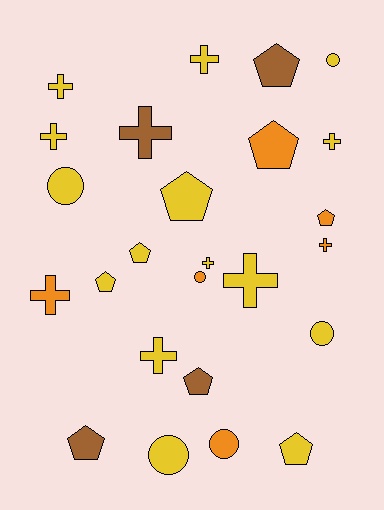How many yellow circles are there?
There are 4 yellow circles.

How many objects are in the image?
There are 25 objects.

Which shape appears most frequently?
Cross, with 10 objects.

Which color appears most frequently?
Yellow, with 15 objects.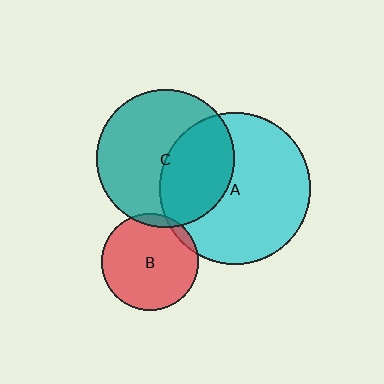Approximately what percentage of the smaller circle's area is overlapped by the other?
Approximately 5%.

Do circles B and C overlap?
Yes.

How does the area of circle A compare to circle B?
Approximately 2.4 times.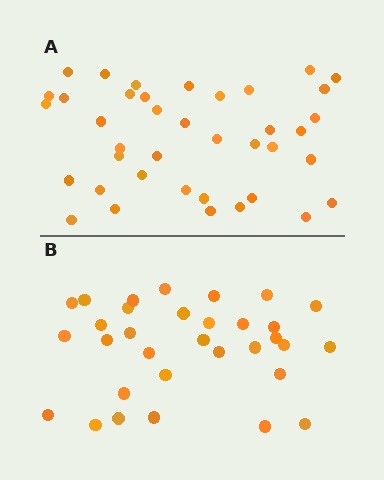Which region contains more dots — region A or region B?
Region A (the top region) has more dots.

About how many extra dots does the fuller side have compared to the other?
Region A has roughly 8 or so more dots than region B.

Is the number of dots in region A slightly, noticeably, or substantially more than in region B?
Region A has only slightly more — the two regions are fairly close. The ratio is roughly 1.2 to 1.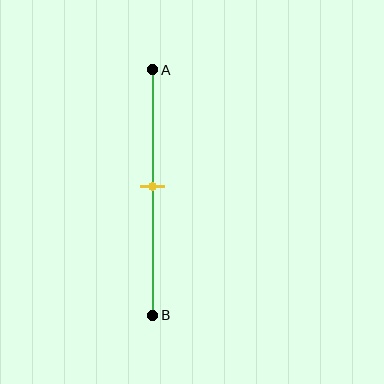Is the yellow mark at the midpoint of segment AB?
Yes, the mark is approximately at the midpoint.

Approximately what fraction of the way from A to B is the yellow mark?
The yellow mark is approximately 45% of the way from A to B.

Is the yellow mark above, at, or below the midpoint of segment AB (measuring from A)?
The yellow mark is approximately at the midpoint of segment AB.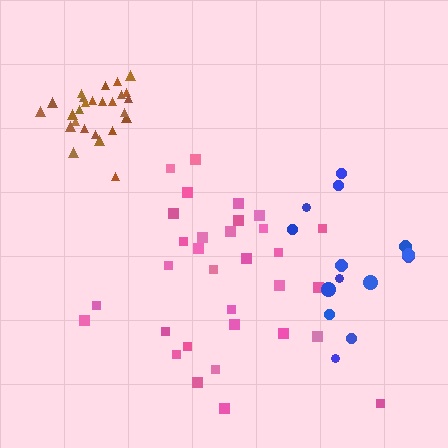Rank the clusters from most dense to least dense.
brown, pink, blue.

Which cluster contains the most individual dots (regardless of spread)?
Pink (32).